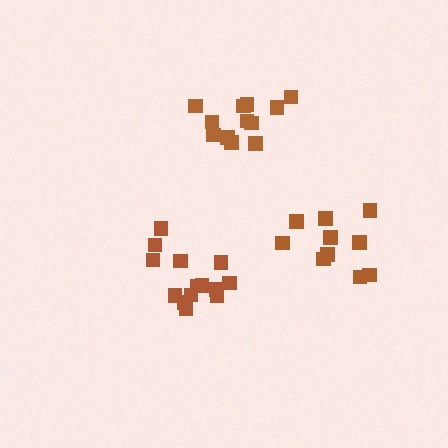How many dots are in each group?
Group 1: 14 dots, Group 2: 10 dots, Group 3: 12 dots (36 total).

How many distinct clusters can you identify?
There are 3 distinct clusters.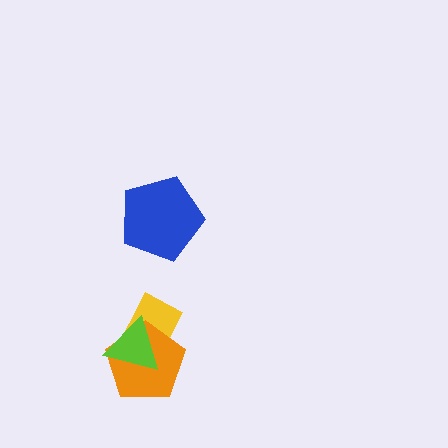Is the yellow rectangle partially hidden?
Yes, it is partially covered by another shape.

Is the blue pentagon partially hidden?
No, no other shape covers it.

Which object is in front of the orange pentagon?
The lime triangle is in front of the orange pentagon.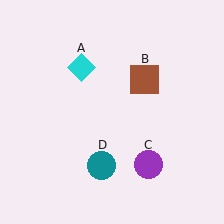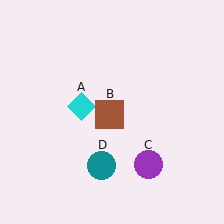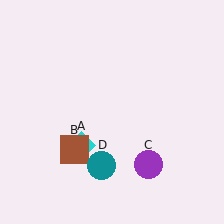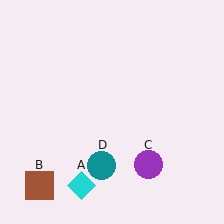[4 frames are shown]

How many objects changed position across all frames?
2 objects changed position: cyan diamond (object A), brown square (object B).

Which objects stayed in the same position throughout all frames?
Purple circle (object C) and teal circle (object D) remained stationary.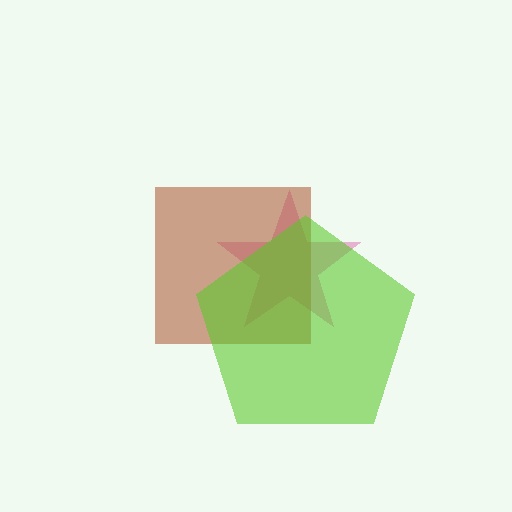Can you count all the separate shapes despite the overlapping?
Yes, there are 3 separate shapes.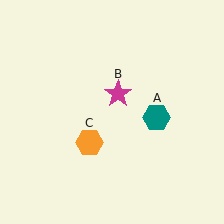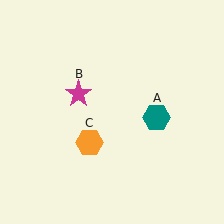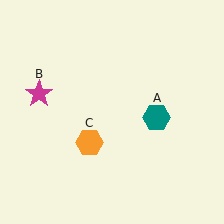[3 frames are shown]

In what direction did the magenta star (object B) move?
The magenta star (object B) moved left.